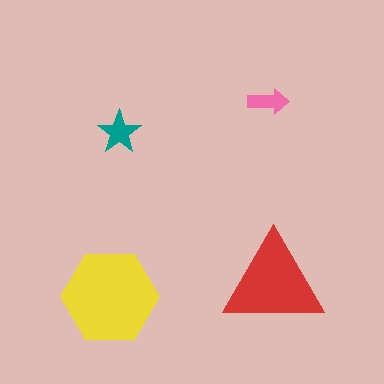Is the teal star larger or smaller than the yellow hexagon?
Smaller.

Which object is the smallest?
The pink arrow.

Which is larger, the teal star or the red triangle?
The red triangle.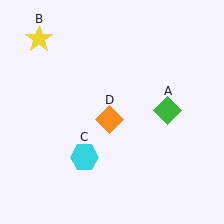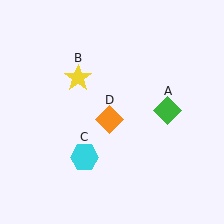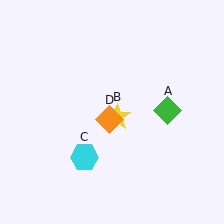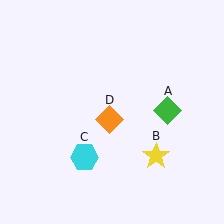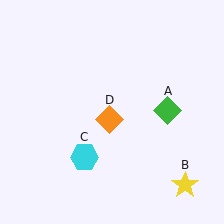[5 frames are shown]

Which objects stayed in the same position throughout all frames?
Green diamond (object A) and cyan hexagon (object C) and orange diamond (object D) remained stationary.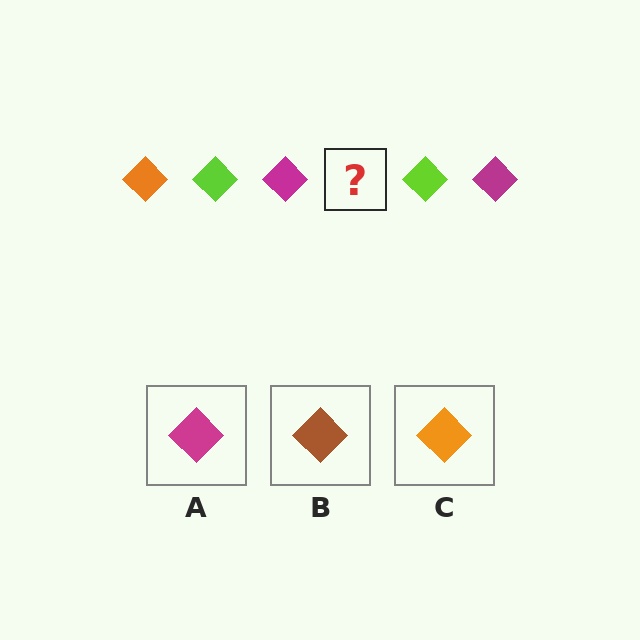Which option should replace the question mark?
Option C.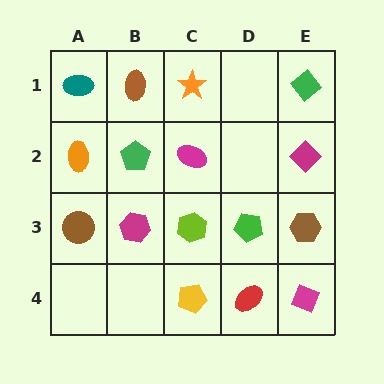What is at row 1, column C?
An orange star.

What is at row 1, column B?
A brown ellipse.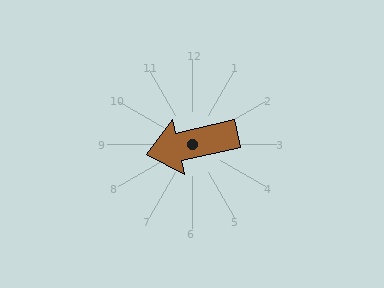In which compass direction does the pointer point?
West.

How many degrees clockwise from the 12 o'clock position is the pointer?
Approximately 257 degrees.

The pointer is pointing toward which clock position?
Roughly 9 o'clock.